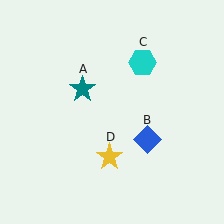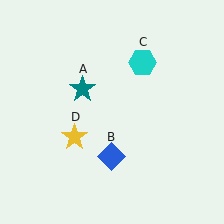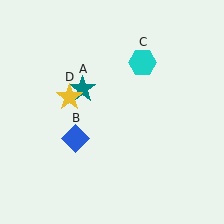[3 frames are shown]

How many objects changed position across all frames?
2 objects changed position: blue diamond (object B), yellow star (object D).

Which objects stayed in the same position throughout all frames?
Teal star (object A) and cyan hexagon (object C) remained stationary.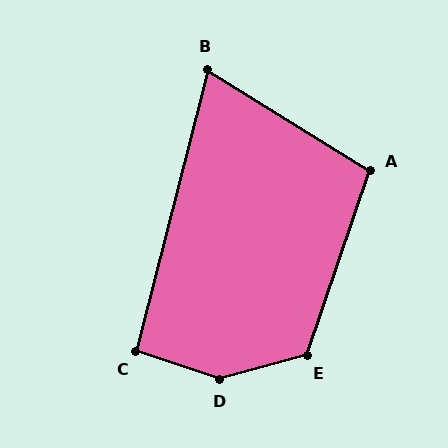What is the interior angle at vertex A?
Approximately 103 degrees (obtuse).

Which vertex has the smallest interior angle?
B, at approximately 73 degrees.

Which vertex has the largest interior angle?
D, at approximately 146 degrees.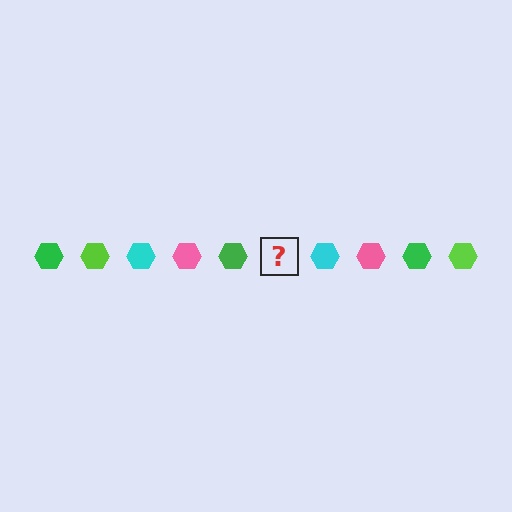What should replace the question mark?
The question mark should be replaced with a lime hexagon.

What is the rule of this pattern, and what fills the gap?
The rule is that the pattern cycles through green, lime, cyan, pink hexagons. The gap should be filled with a lime hexagon.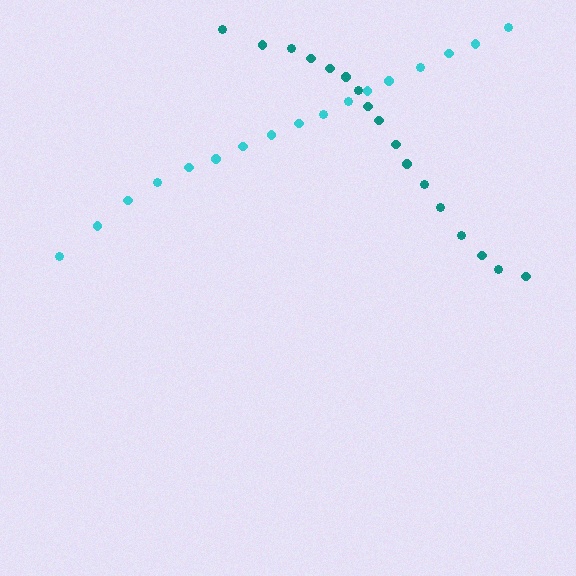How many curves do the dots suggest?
There are 2 distinct paths.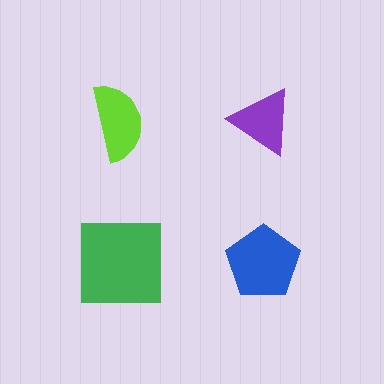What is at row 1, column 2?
A purple triangle.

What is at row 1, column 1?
A lime semicircle.